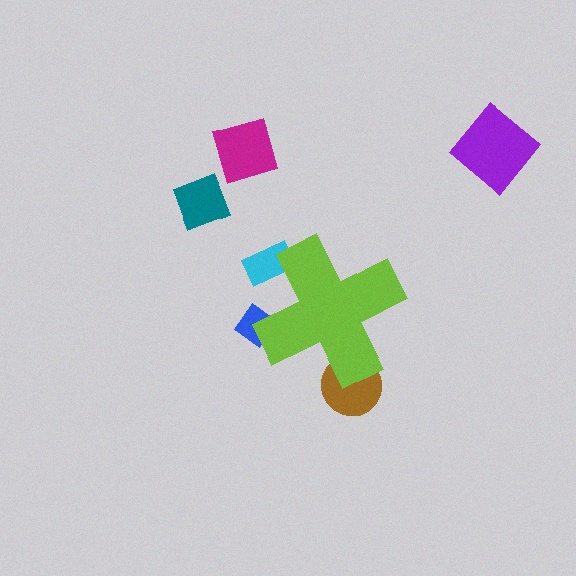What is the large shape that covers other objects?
A lime cross.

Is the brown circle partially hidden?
Yes, the brown circle is partially hidden behind the lime cross.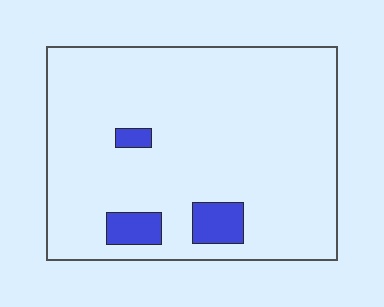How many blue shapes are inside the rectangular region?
3.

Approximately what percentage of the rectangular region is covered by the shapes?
Approximately 10%.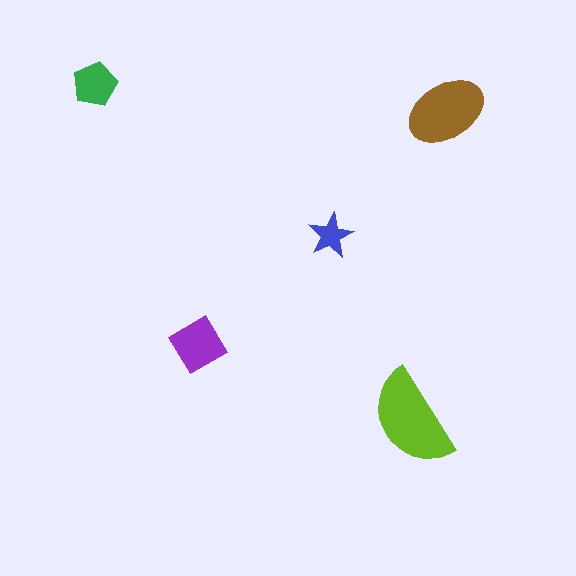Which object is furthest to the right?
The brown ellipse is rightmost.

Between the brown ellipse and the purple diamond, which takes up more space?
The brown ellipse.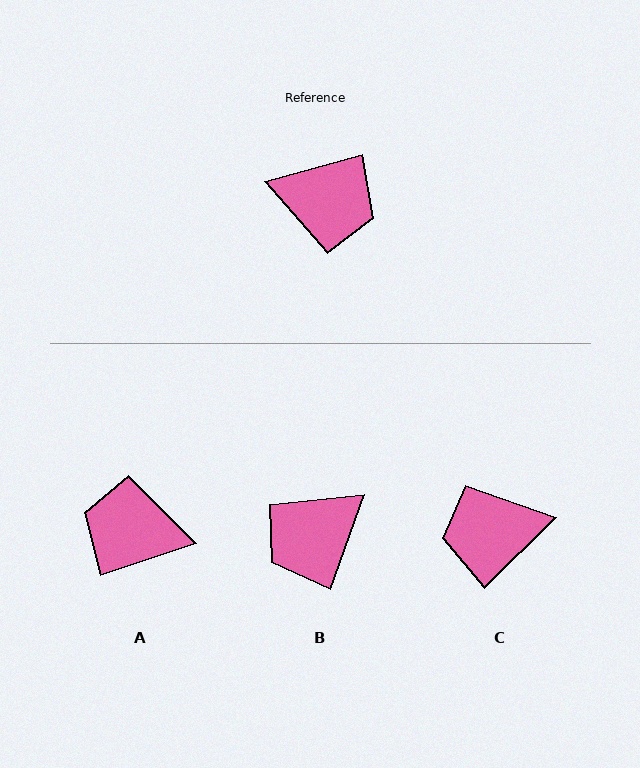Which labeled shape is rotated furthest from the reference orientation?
A, about 177 degrees away.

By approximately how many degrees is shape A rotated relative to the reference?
Approximately 177 degrees clockwise.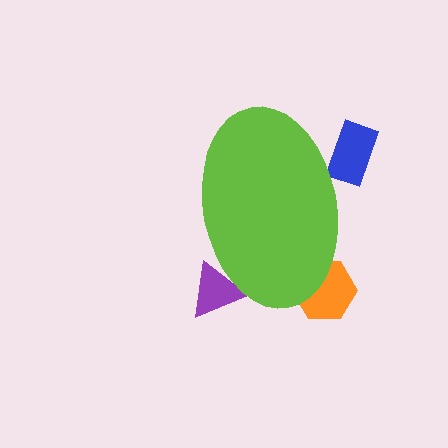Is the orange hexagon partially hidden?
Yes, the orange hexagon is partially hidden behind the lime ellipse.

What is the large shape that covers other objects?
A lime ellipse.